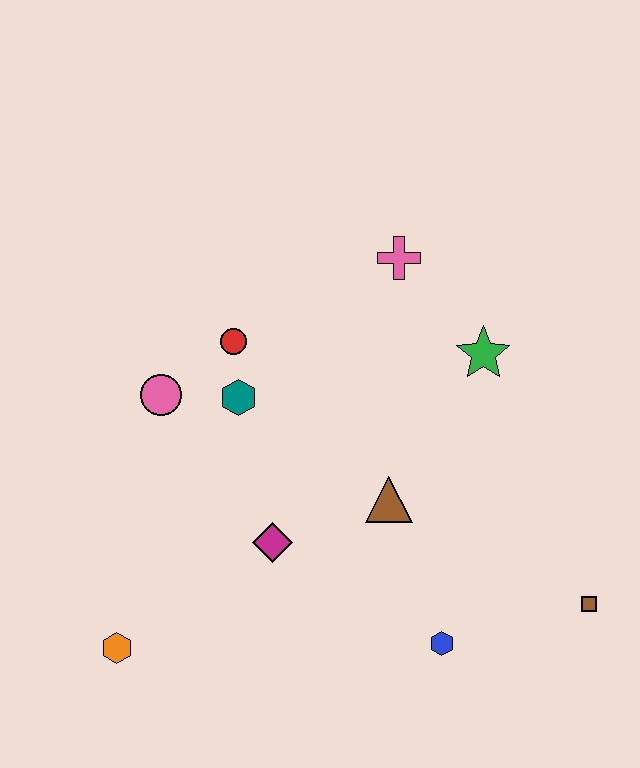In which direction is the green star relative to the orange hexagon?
The green star is to the right of the orange hexagon.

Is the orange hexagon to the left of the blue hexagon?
Yes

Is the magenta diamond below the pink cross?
Yes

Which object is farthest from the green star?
The orange hexagon is farthest from the green star.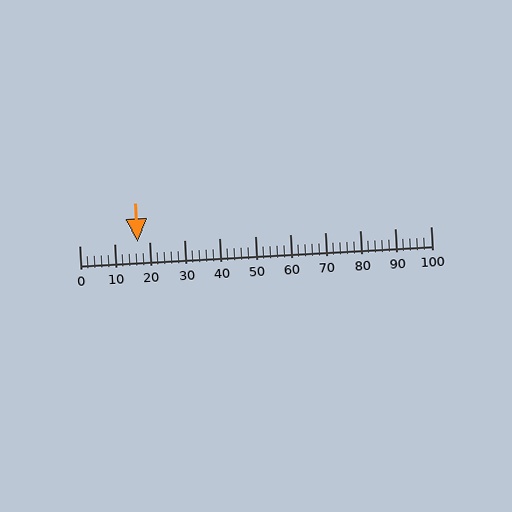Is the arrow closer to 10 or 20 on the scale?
The arrow is closer to 20.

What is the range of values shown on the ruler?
The ruler shows values from 0 to 100.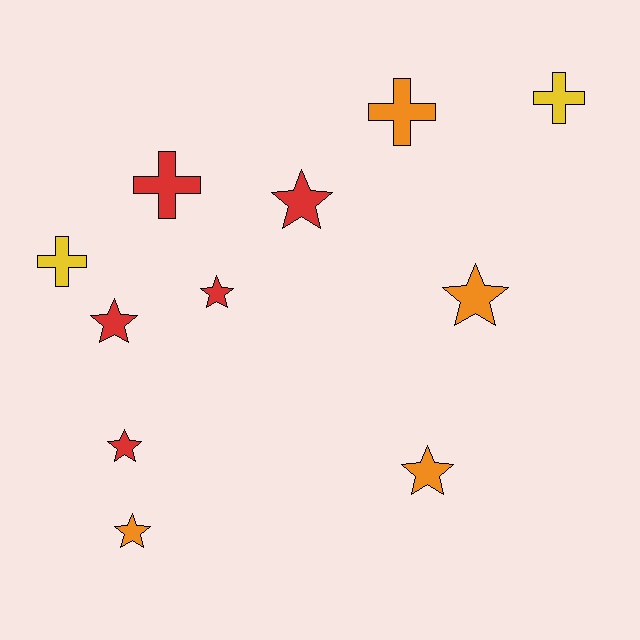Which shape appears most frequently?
Star, with 7 objects.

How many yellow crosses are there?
There are 2 yellow crosses.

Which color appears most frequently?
Red, with 5 objects.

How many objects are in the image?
There are 11 objects.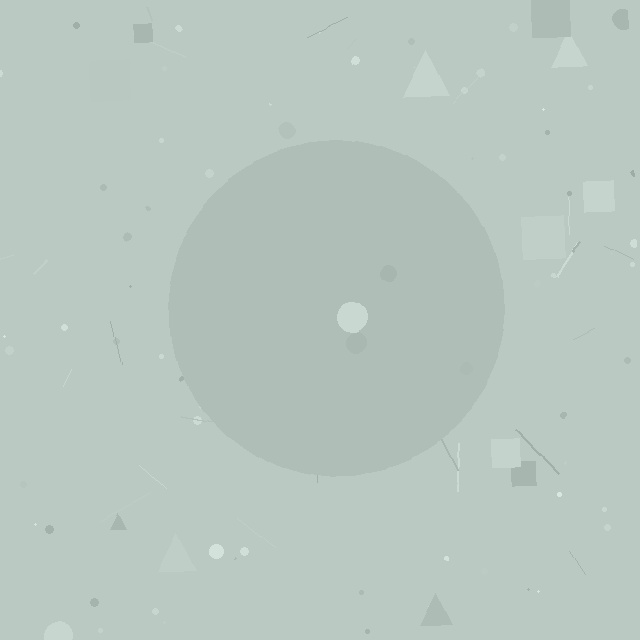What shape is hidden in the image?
A circle is hidden in the image.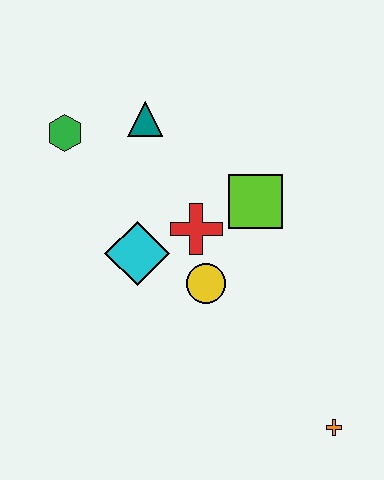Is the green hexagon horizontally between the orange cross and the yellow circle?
No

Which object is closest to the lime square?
The red cross is closest to the lime square.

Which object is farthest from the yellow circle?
The green hexagon is farthest from the yellow circle.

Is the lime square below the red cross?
No